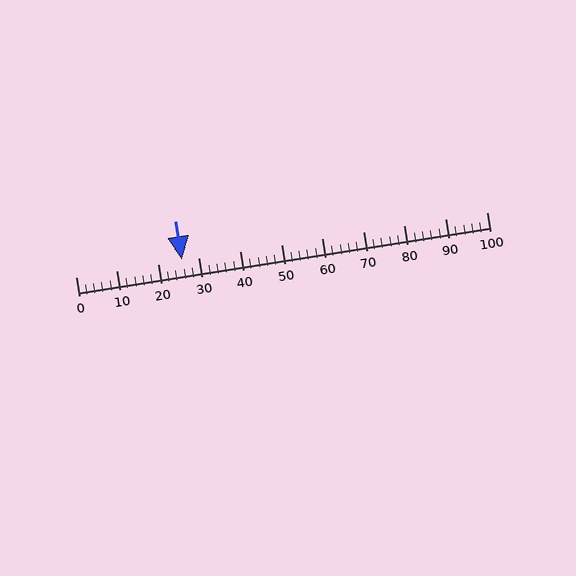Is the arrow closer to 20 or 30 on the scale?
The arrow is closer to 30.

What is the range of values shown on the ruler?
The ruler shows values from 0 to 100.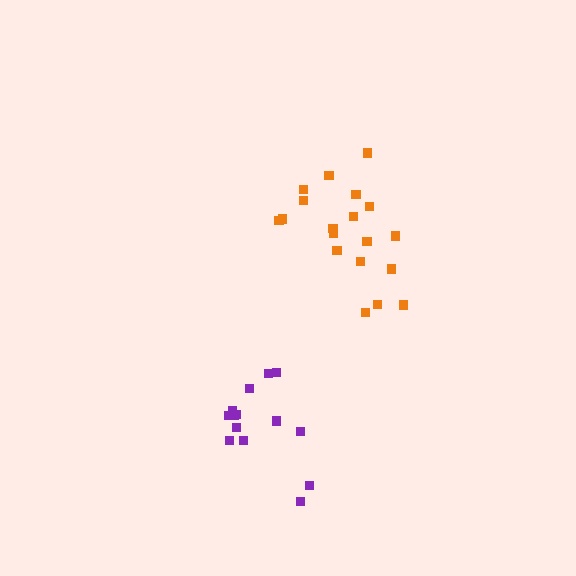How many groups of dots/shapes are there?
There are 2 groups.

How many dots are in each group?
Group 1: 19 dots, Group 2: 14 dots (33 total).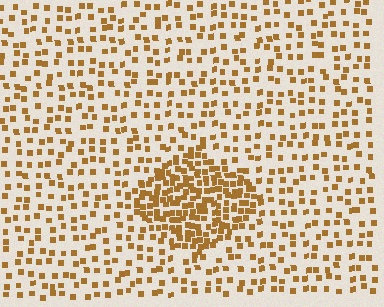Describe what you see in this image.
The image contains small brown elements arranged at two different densities. A diamond-shaped region is visible where the elements are more densely packed than the surrounding area.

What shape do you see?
I see a diamond.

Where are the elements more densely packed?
The elements are more densely packed inside the diamond boundary.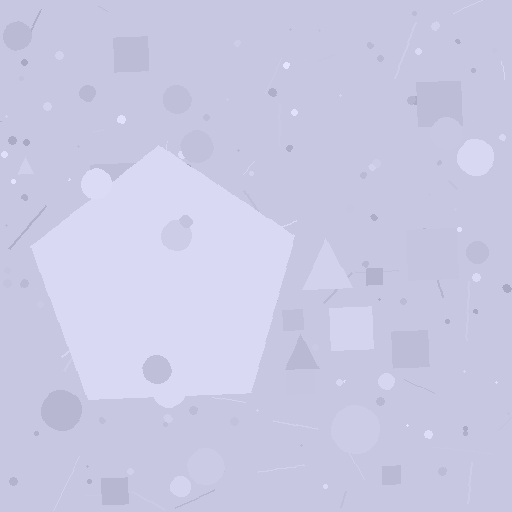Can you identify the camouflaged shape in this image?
The camouflaged shape is a pentagon.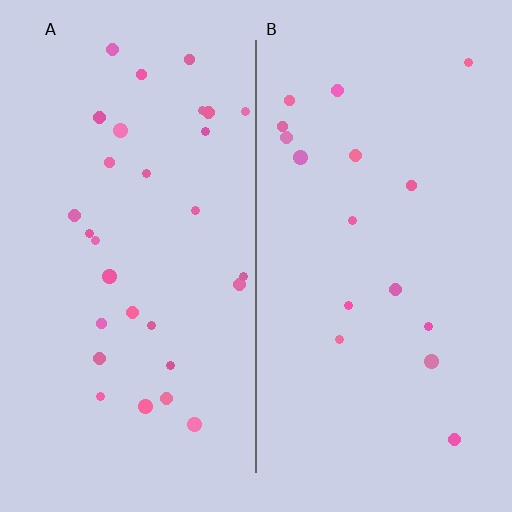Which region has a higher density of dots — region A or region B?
A (the left).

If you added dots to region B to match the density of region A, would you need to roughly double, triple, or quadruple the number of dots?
Approximately double.